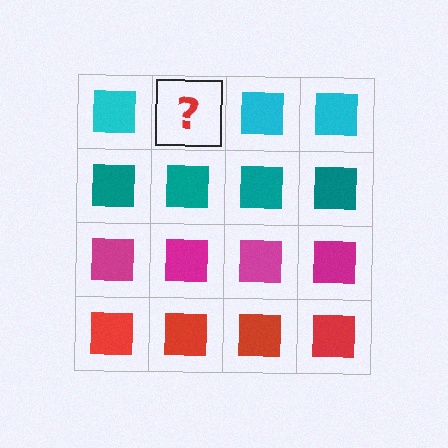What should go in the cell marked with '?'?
The missing cell should contain a cyan square.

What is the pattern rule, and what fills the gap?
The rule is that each row has a consistent color. The gap should be filled with a cyan square.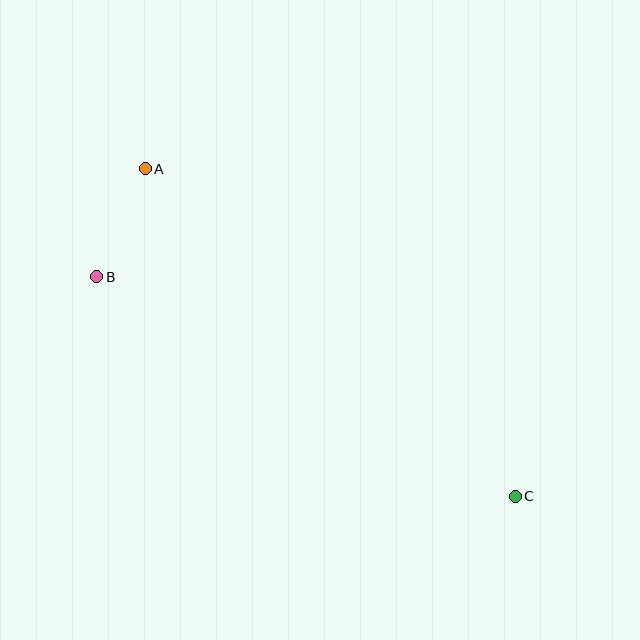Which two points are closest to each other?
Points A and B are closest to each other.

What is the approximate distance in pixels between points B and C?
The distance between B and C is approximately 473 pixels.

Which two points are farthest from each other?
Points A and C are farthest from each other.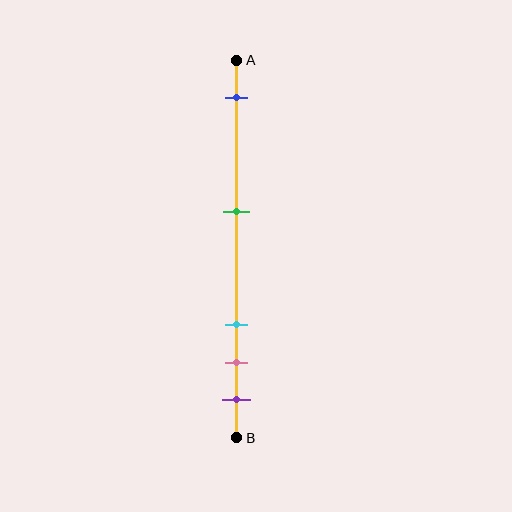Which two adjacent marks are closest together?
The pink and purple marks are the closest adjacent pair.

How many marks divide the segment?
There are 5 marks dividing the segment.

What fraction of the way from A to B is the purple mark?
The purple mark is approximately 90% (0.9) of the way from A to B.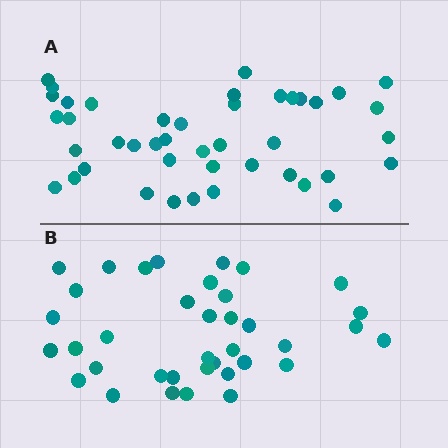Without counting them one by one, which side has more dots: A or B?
Region A (the top region) has more dots.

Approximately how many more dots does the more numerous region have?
Region A has about 6 more dots than region B.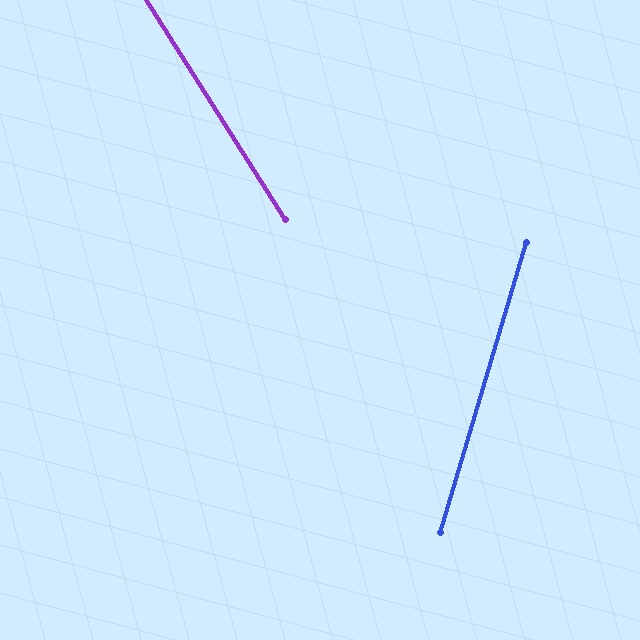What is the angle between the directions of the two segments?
Approximately 49 degrees.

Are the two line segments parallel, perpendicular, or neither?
Neither parallel nor perpendicular — they differ by about 49°.